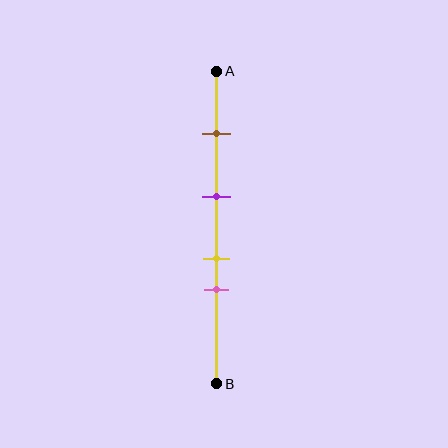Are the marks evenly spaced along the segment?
No, the marks are not evenly spaced.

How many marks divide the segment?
There are 4 marks dividing the segment.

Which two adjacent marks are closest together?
The yellow and pink marks are the closest adjacent pair.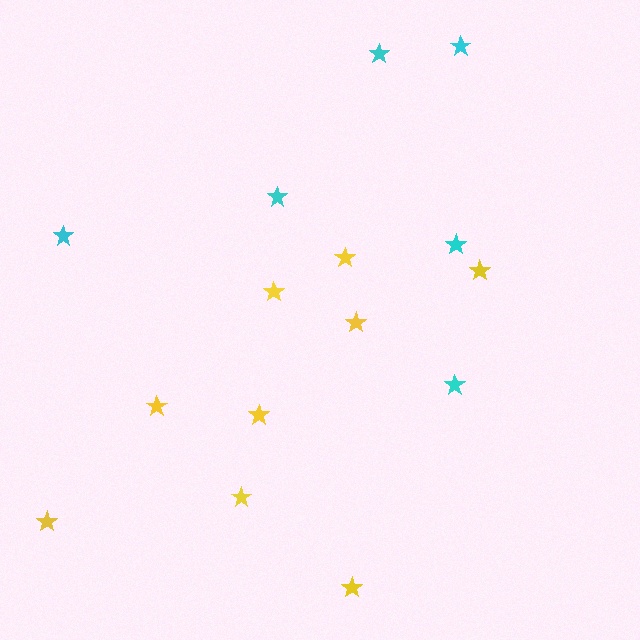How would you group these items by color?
There are 2 groups: one group of cyan stars (6) and one group of yellow stars (9).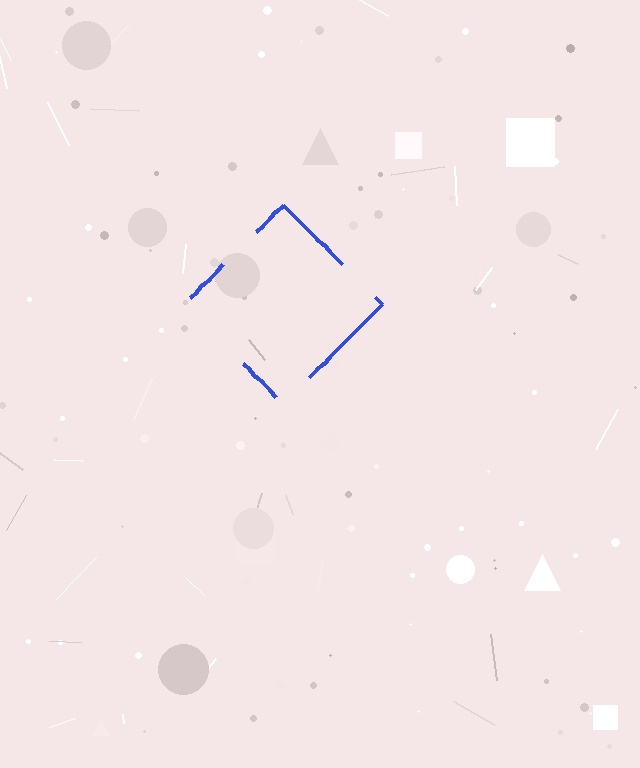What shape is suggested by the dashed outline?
The dashed outline suggests a diamond.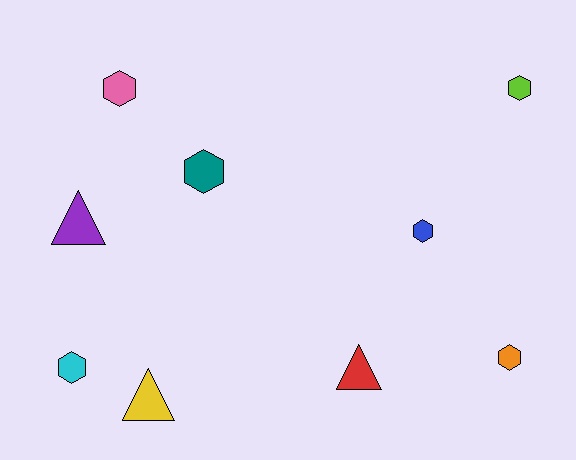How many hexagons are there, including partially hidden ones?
There are 6 hexagons.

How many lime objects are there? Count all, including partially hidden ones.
There is 1 lime object.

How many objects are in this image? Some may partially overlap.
There are 9 objects.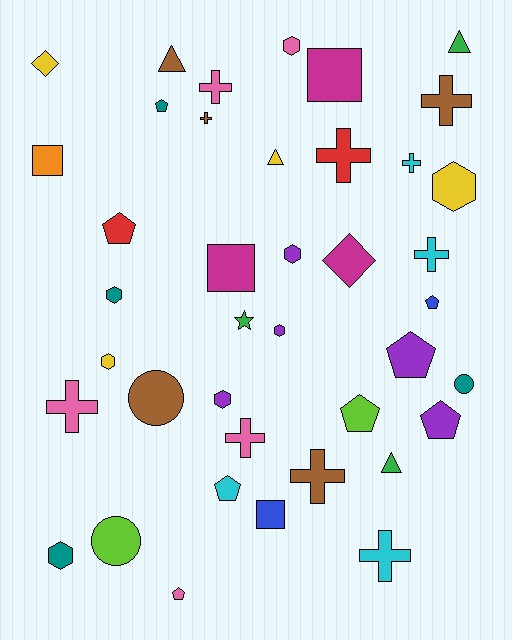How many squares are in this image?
There are 4 squares.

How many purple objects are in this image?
There are 5 purple objects.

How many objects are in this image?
There are 40 objects.